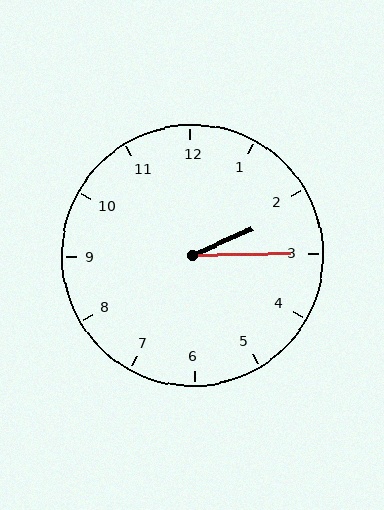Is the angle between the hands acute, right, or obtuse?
It is acute.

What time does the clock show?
2:15.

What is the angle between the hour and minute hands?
Approximately 22 degrees.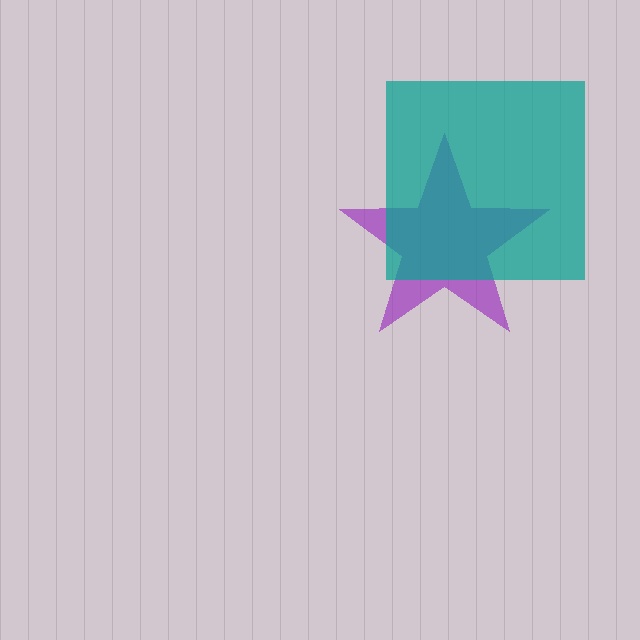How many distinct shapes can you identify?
There are 2 distinct shapes: a purple star, a teal square.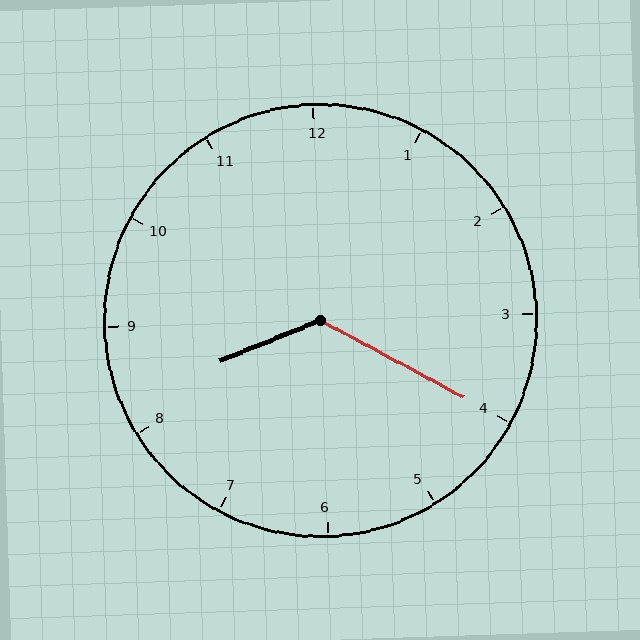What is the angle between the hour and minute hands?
Approximately 130 degrees.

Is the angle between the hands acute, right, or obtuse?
It is obtuse.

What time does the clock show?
8:20.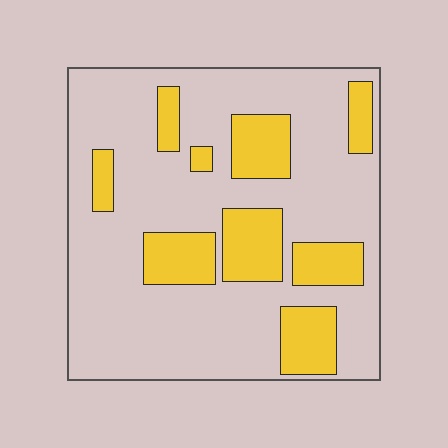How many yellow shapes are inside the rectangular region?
9.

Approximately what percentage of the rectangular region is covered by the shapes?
Approximately 25%.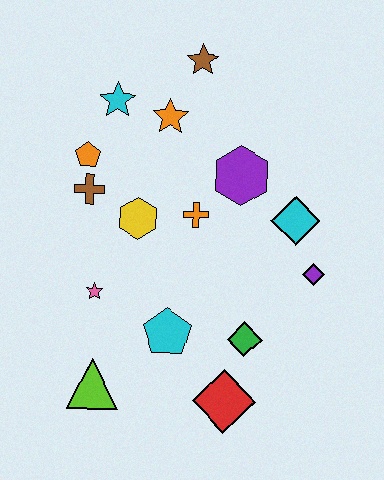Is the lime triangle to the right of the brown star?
No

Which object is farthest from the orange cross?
The lime triangle is farthest from the orange cross.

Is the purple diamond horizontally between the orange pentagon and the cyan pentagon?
No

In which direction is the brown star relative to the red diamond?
The brown star is above the red diamond.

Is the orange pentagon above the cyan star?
No